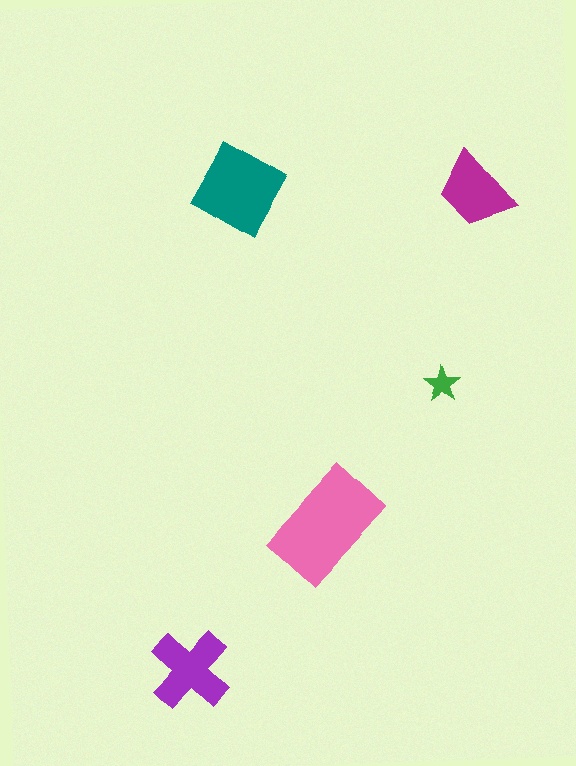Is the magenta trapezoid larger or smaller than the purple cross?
Smaller.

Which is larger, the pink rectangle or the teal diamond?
The pink rectangle.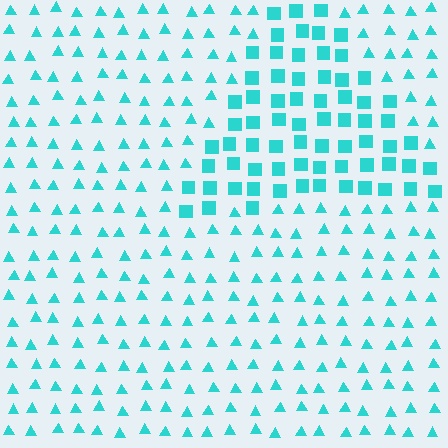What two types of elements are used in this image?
The image uses squares inside the triangle region and triangles outside it.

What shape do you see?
I see a triangle.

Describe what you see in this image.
The image is filled with small cyan elements arranged in a uniform grid. A triangle-shaped region contains squares, while the surrounding area contains triangles. The boundary is defined purely by the change in element shape.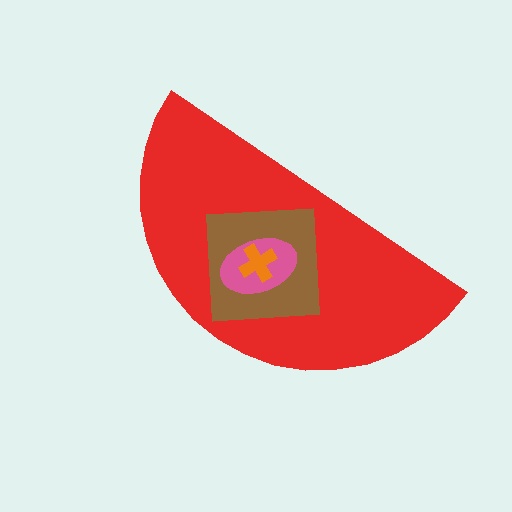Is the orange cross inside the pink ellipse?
Yes.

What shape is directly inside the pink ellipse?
The orange cross.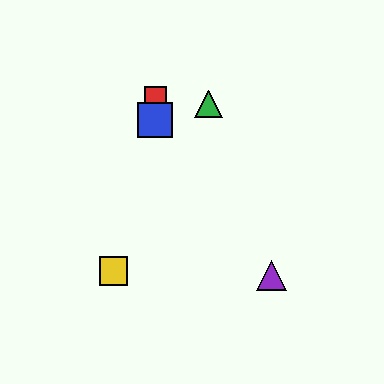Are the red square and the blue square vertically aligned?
Yes, both are at x≈155.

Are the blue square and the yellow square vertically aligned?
No, the blue square is at x≈155 and the yellow square is at x≈114.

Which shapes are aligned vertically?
The red square, the blue square are aligned vertically.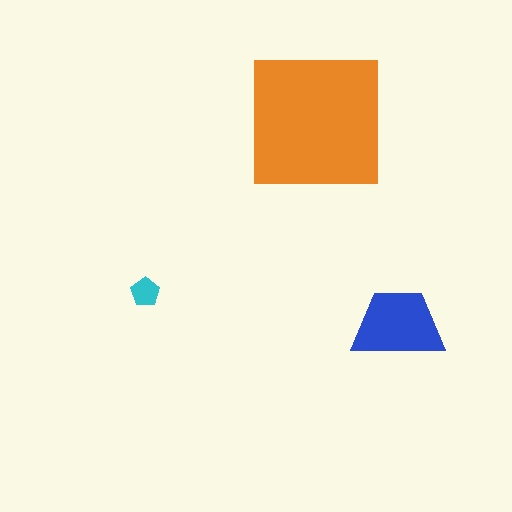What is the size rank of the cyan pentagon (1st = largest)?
3rd.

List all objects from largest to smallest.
The orange square, the blue trapezoid, the cyan pentagon.